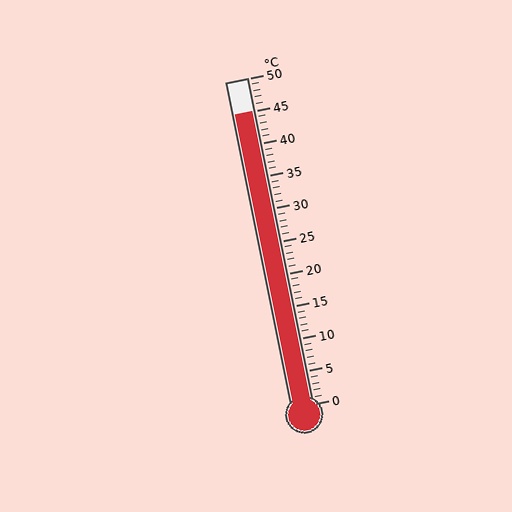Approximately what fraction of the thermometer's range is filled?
The thermometer is filled to approximately 90% of its range.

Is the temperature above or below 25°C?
The temperature is above 25°C.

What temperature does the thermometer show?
The thermometer shows approximately 45°C.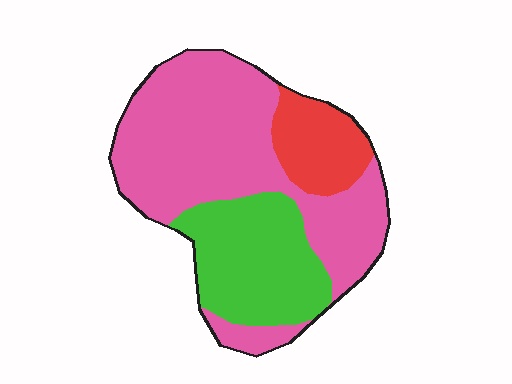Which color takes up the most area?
Pink, at roughly 60%.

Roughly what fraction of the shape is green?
Green covers around 30% of the shape.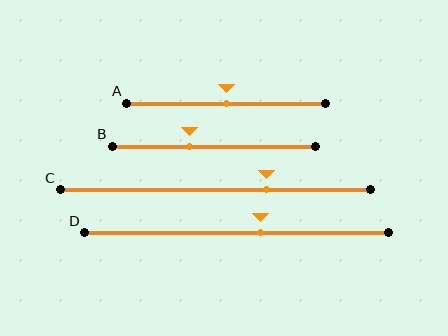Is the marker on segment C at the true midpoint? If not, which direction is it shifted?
No, the marker on segment C is shifted to the right by about 17% of the segment length.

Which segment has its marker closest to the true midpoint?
Segment A has its marker closest to the true midpoint.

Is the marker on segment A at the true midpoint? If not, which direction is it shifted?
Yes, the marker on segment A is at the true midpoint.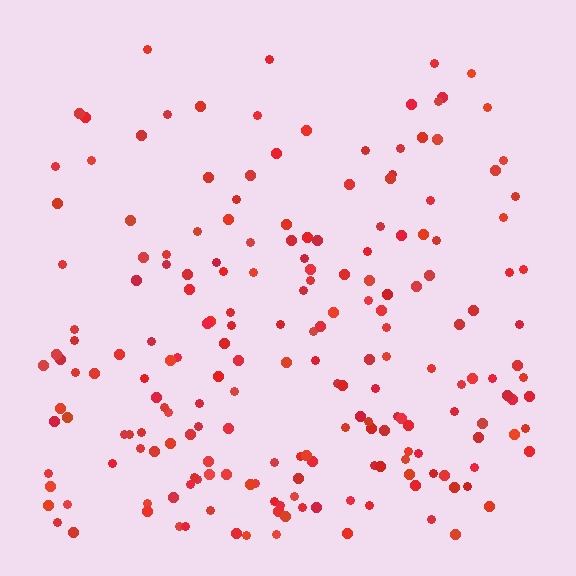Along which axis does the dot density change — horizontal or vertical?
Vertical.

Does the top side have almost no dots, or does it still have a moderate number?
Still a moderate number, just noticeably fewer than the bottom.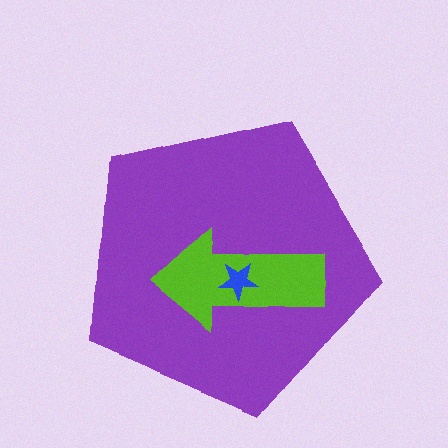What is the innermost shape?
The blue star.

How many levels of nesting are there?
3.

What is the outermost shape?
The purple pentagon.